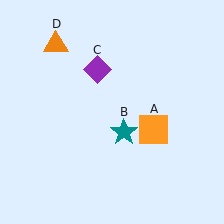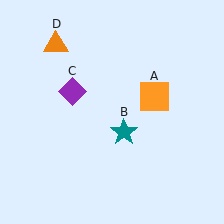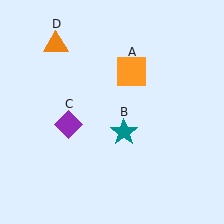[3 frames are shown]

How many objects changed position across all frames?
2 objects changed position: orange square (object A), purple diamond (object C).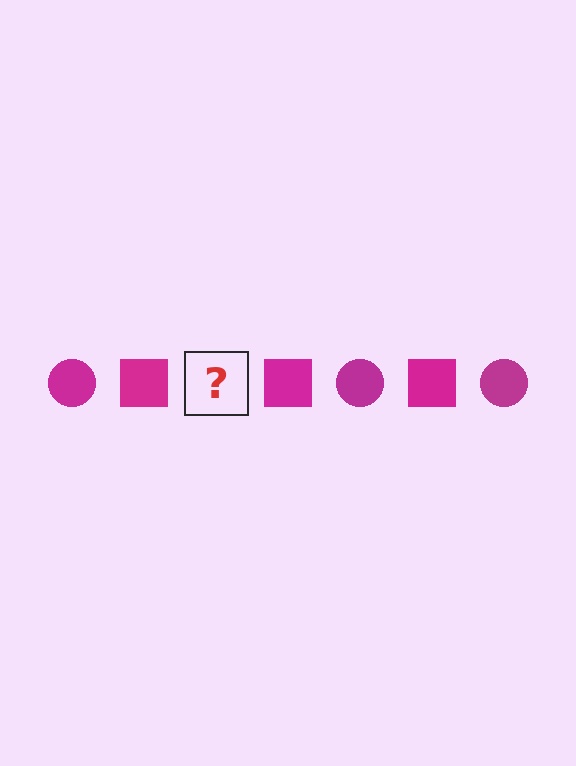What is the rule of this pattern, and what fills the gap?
The rule is that the pattern cycles through circle, square shapes in magenta. The gap should be filled with a magenta circle.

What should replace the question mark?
The question mark should be replaced with a magenta circle.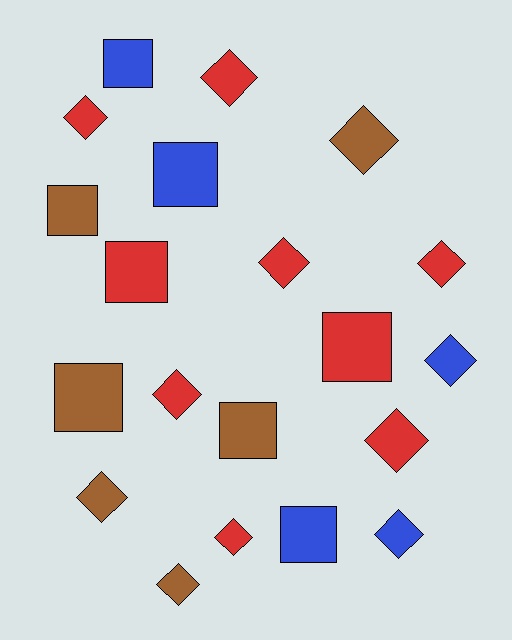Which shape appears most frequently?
Diamond, with 12 objects.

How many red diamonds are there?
There are 7 red diamonds.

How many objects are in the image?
There are 20 objects.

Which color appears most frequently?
Red, with 9 objects.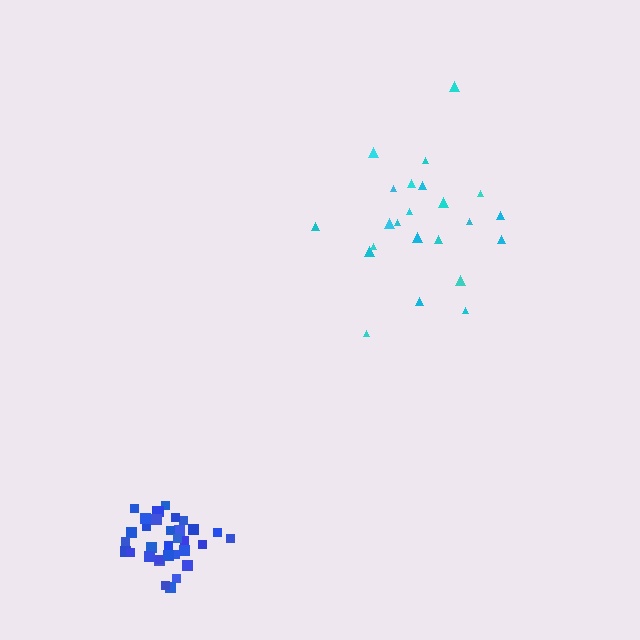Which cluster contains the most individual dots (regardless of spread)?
Blue (35).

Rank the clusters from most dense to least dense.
blue, cyan.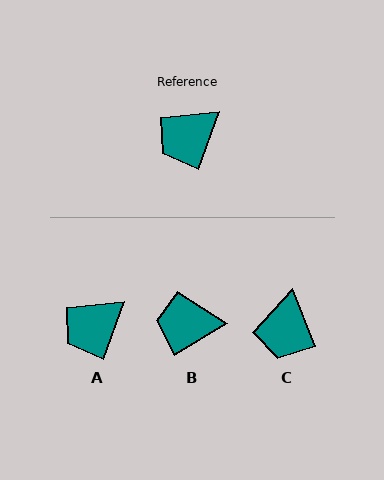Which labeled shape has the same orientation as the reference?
A.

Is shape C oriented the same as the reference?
No, it is off by about 41 degrees.